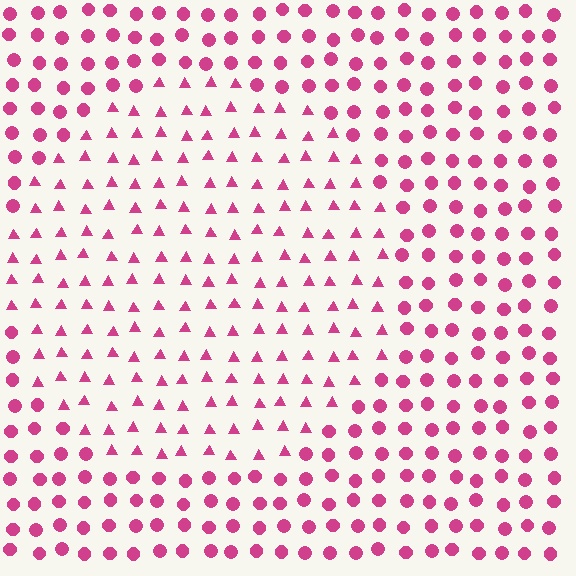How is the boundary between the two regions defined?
The boundary is defined by a change in element shape: triangles inside vs. circles outside. All elements share the same color and spacing.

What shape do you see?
I see a circle.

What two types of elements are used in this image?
The image uses triangles inside the circle region and circles outside it.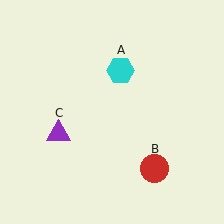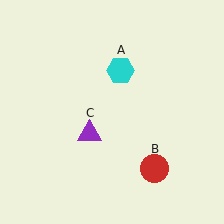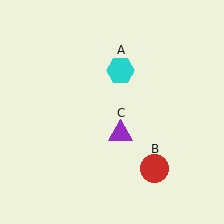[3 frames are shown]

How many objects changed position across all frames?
1 object changed position: purple triangle (object C).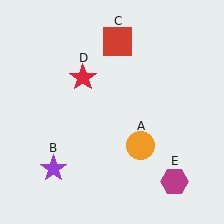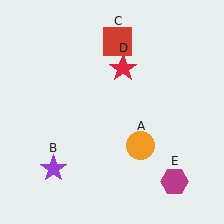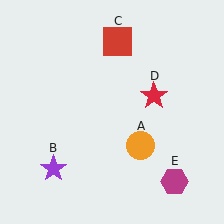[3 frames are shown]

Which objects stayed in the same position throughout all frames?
Orange circle (object A) and purple star (object B) and red square (object C) and magenta hexagon (object E) remained stationary.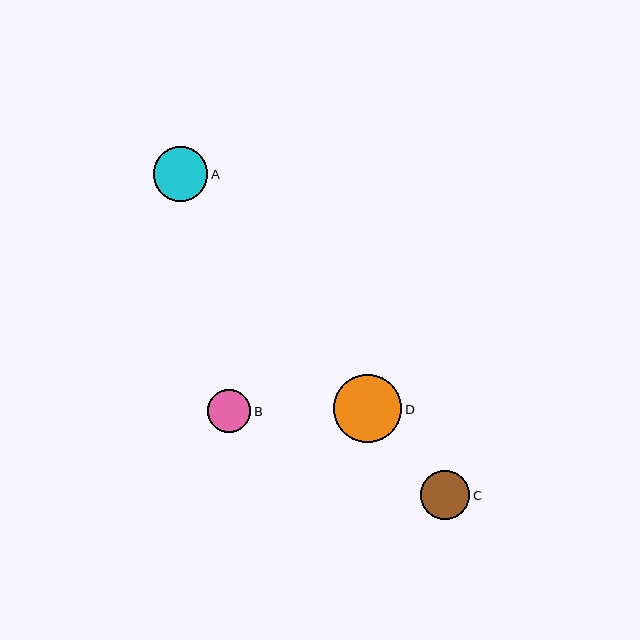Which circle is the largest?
Circle D is the largest with a size of approximately 68 pixels.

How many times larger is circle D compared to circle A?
Circle D is approximately 1.2 times the size of circle A.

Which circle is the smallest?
Circle B is the smallest with a size of approximately 43 pixels.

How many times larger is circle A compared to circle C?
Circle A is approximately 1.1 times the size of circle C.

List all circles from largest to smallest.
From largest to smallest: D, A, C, B.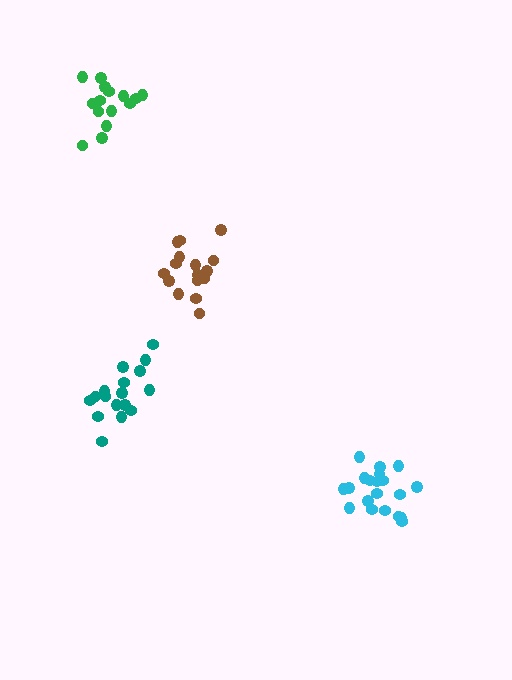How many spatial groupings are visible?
There are 4 spatial groupings.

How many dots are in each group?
Group 1: 16 dots, Group 2: 15 dots, Group 3: 17 dots, Group 4: 20 dots (68 total).